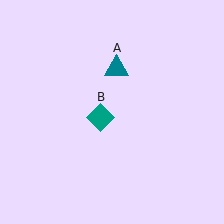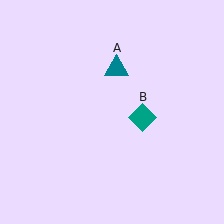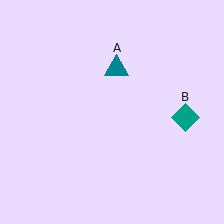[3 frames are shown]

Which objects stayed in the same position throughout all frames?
Teal triangle (object A) remained stationary.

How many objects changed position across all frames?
1 object changed position: teal diamond (object B).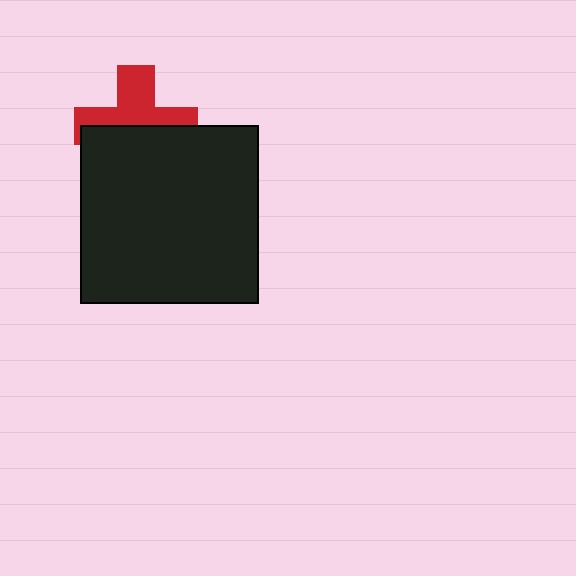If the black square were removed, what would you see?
You would see the complete red cross.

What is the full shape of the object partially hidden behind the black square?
The partially hidden object is a red cross.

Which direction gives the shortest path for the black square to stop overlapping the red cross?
Moving down gives the shortest separation.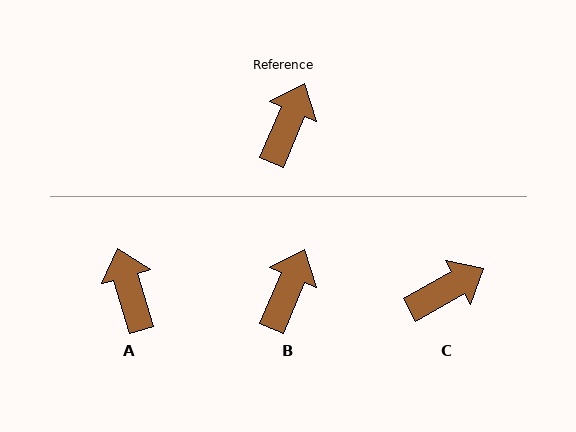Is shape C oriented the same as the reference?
No, it is off by about 38 degrees.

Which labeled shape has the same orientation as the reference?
B.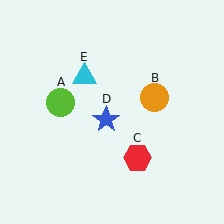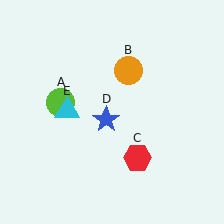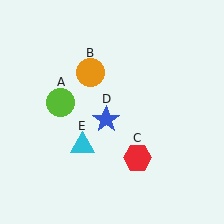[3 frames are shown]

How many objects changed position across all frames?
2 objects changed position: orange circle (object B), cyan triangle (object E).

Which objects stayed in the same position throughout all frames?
Lime circle (object A) and red hexagon (object C) and blue star (object D) remained stationary.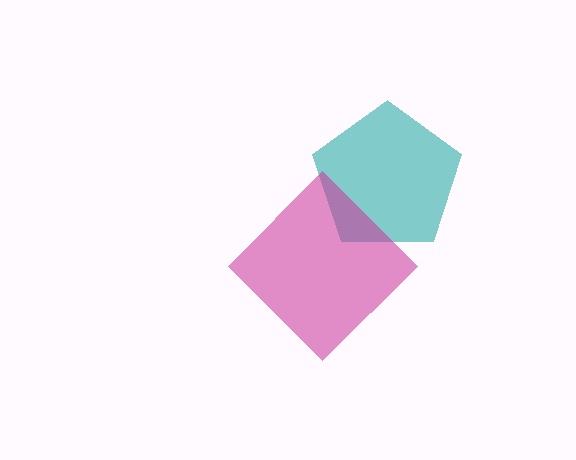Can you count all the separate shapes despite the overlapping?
Yes, there are 2 separate shapes.